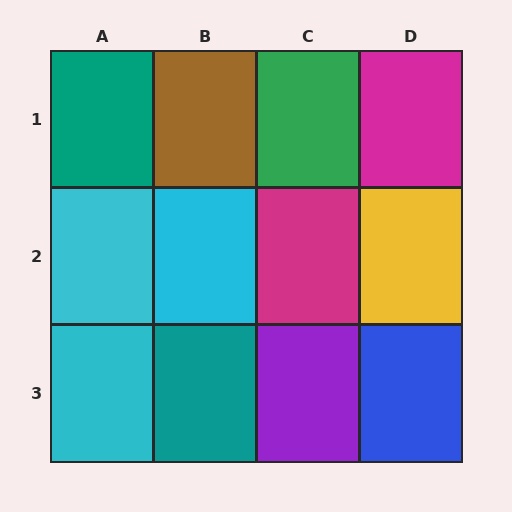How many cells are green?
1 cell is green.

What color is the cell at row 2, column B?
Cyan.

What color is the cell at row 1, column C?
Green.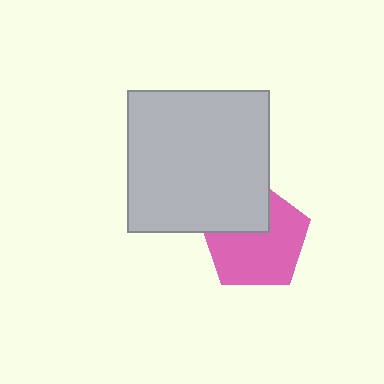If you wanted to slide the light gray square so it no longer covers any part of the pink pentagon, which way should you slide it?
Slide it up — that is the most direct way to separate the two shapes.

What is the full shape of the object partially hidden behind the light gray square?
The partially hidden object is a pink pentagon.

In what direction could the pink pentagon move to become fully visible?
The pink pentagon could move down. That would shift it out from behind the light gray square entirely.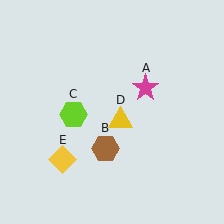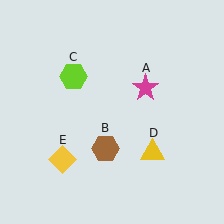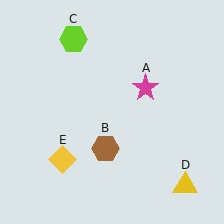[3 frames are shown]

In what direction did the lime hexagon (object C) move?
The lime hexagon (object C) moved up.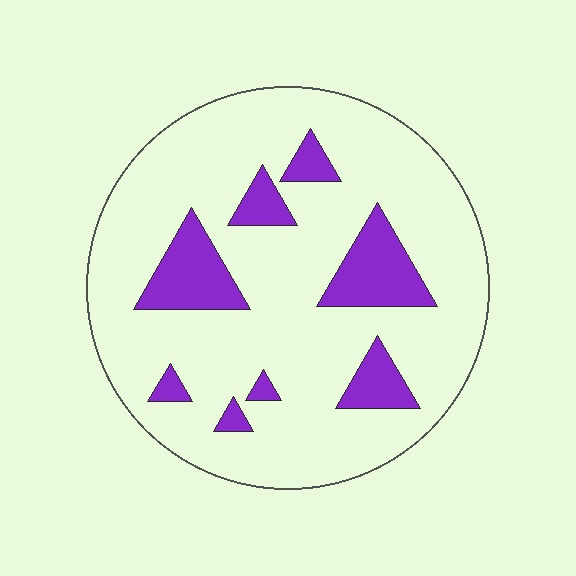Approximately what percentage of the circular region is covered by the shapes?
Approximately 15%.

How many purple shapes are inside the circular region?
8.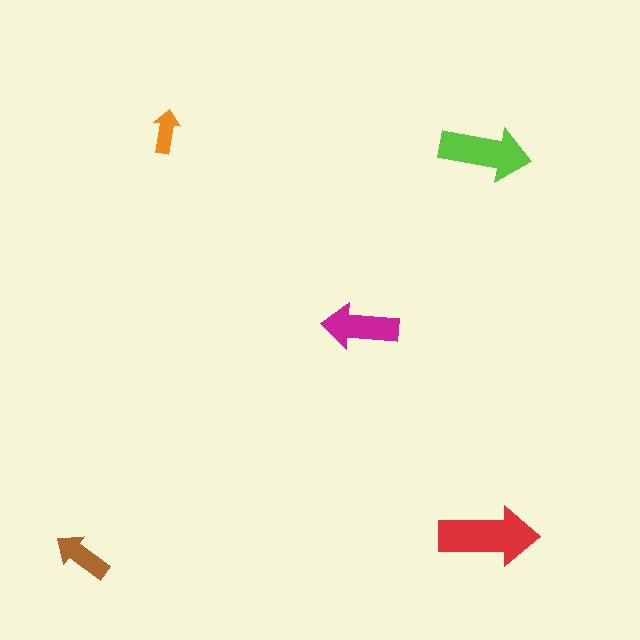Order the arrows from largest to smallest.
the red one, the lime one, the magenta one, the brown one, the orange one.